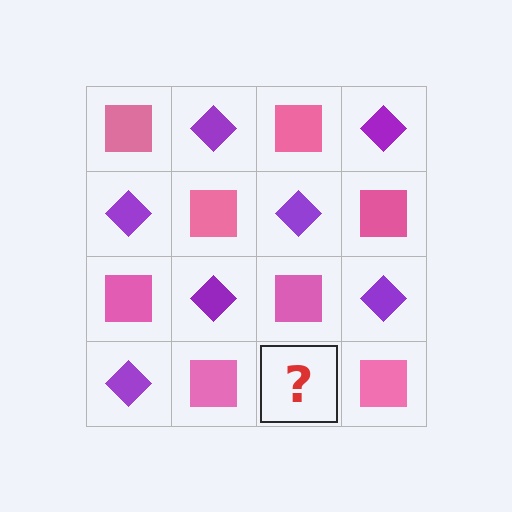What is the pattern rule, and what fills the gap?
The rule is that it alternates pink square and purple diamond in a checkerboard pattern. The gap should be filled with a purple diamond.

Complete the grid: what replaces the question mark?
The question mark should be replaced with a purple diamond.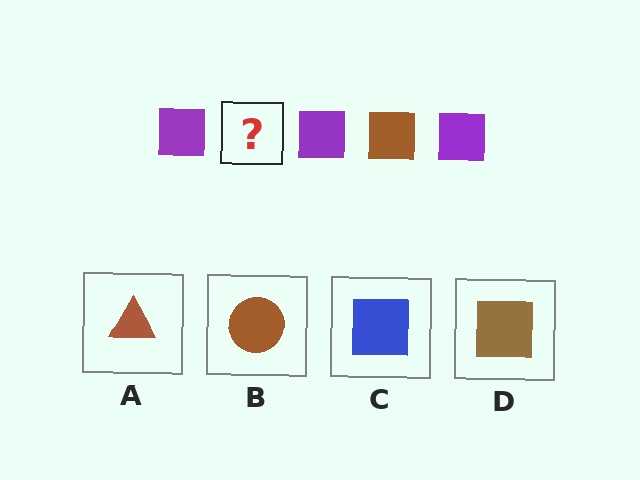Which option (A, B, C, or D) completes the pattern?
D.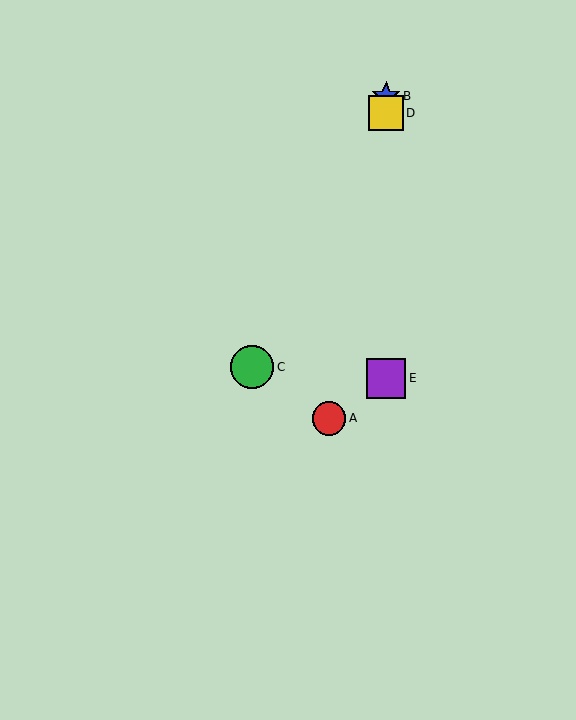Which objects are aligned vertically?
Objects B, D, E are aligned vertically.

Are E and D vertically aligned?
Yes, both are at x≈386.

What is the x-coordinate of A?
Object A is at x≈329.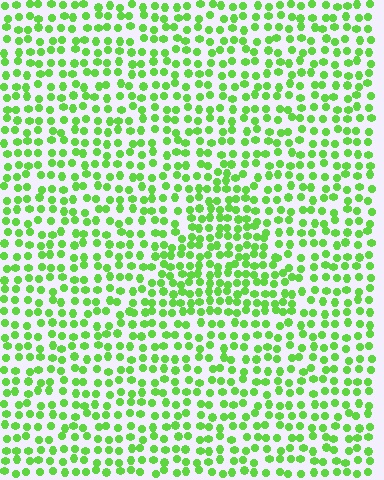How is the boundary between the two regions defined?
The boundary is defined by a change in element density (approximately 1.5x ratio). All elements are the same color, size, and shape.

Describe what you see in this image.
The image contains small lime elements arranged at two different densities. A triangle-shaped region is visible where the elements are more densely packed than the surrounding area.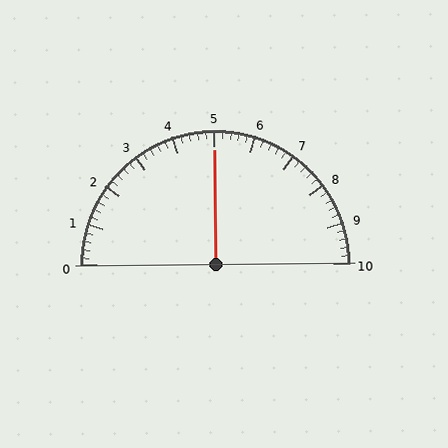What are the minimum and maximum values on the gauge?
The gauge ranges from 0 to 10.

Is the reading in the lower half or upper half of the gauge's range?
The reading is in the upper half of the range (0 to 10).